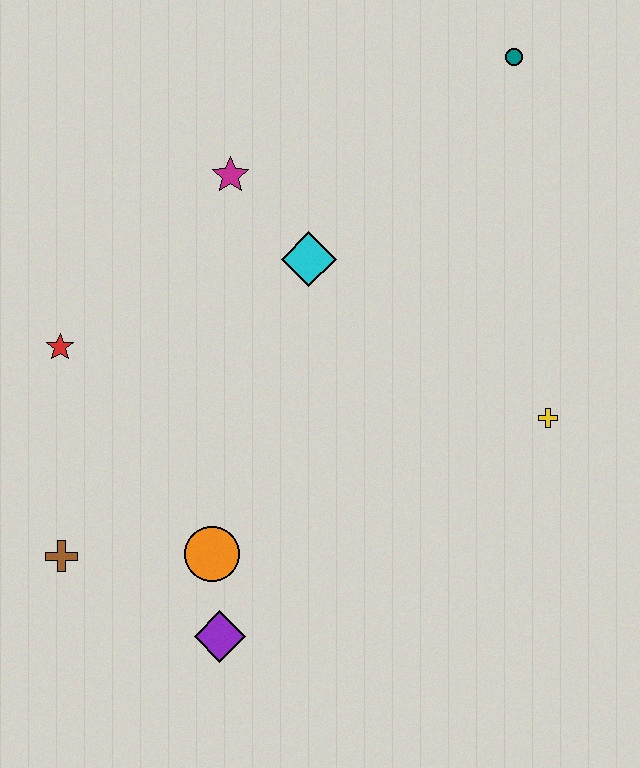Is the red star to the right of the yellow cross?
No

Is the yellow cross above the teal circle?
No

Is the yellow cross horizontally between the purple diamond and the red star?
No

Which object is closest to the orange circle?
The purple diamond is closest to the orange circle.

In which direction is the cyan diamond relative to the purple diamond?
The cyan diamond is above the purple diamond.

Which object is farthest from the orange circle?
The teal circle is farthest from the orange circle.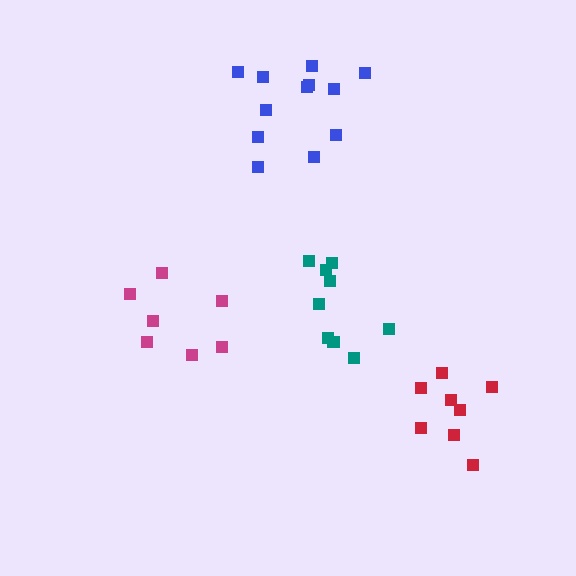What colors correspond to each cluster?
The clusters are colored: teal, blue, magenta, red.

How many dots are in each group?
Group 1: 9 dots, Group 2: 12 dots, Group 3: 7 dots, Group 4: 8 dots (36 total).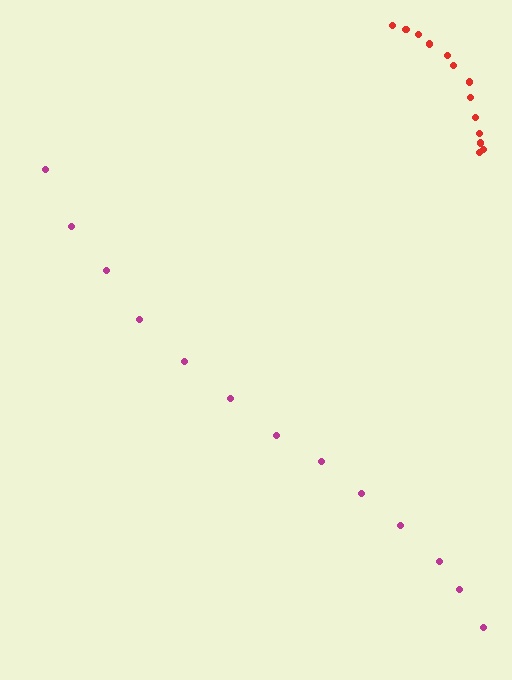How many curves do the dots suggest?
There are 2 distinct paths.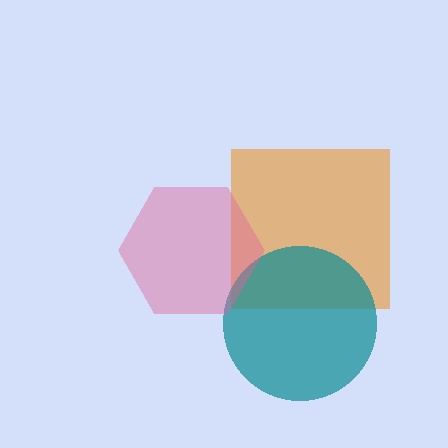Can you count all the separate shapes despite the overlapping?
Yes, there are 3 separate shapes.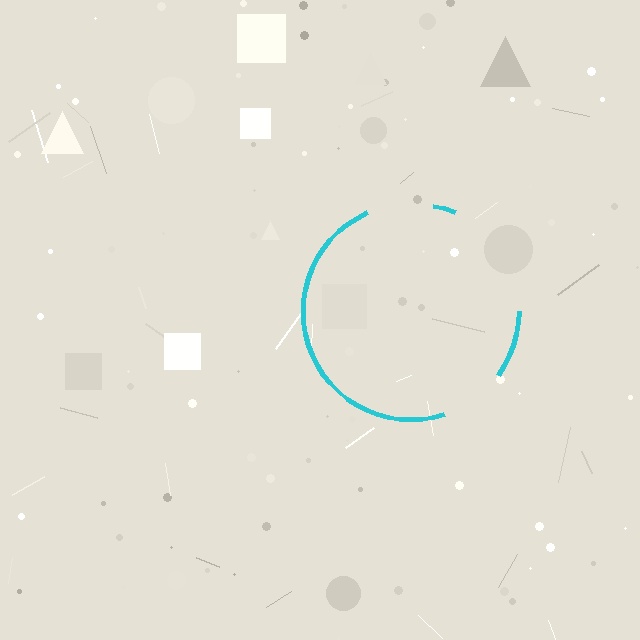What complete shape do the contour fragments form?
The contour fragments form a circle.